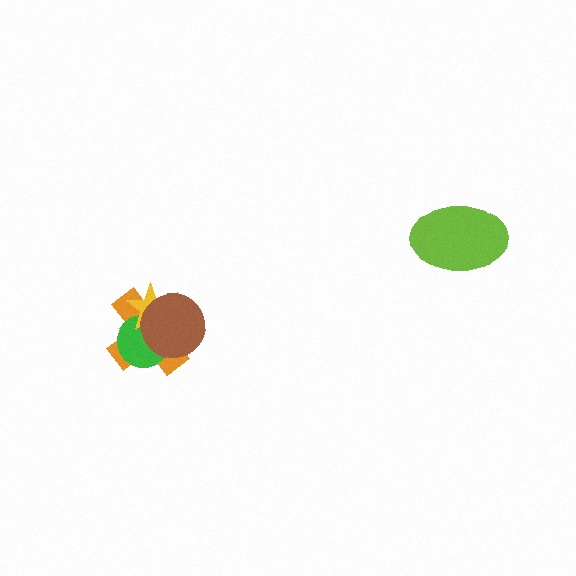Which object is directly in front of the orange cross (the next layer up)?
The green circle is directly in front of the orange cross.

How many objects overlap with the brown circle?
3 objects overlap with the brown circle.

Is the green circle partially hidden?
Yes, it is partially covered by another shape.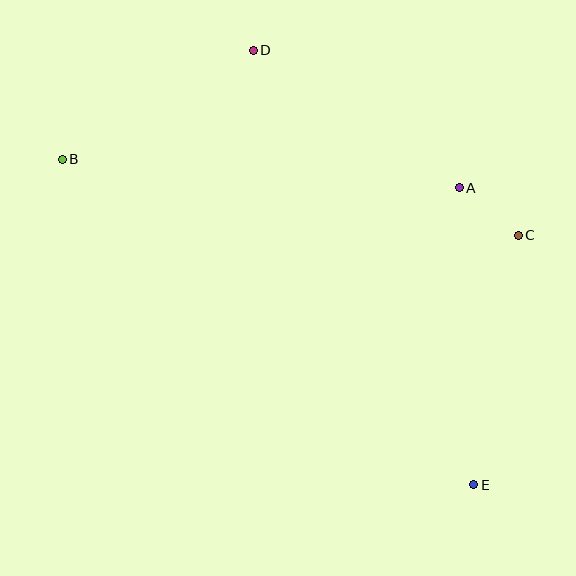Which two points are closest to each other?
Points A and C are closest to each other.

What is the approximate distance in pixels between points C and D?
The distance between C and D is approximately 323 pixels.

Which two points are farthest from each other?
Points B and E are farthest from each other.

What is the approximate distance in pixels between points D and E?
The distance between D and E is approximately 487 pixels.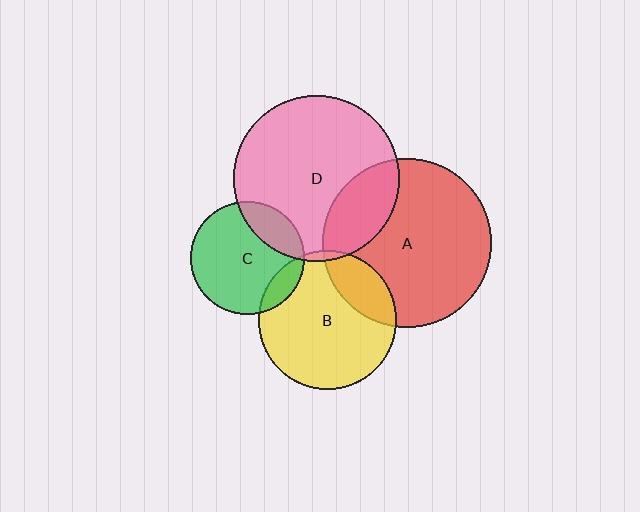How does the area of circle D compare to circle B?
Approximately 1.4 times.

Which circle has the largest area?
Circle A (red).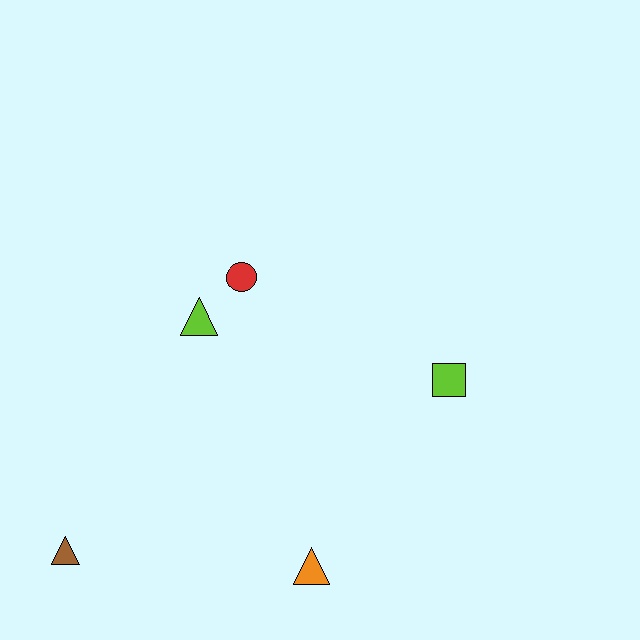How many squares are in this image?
There is 1 square.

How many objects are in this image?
There are 5 objects.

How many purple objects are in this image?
There are no purple objects.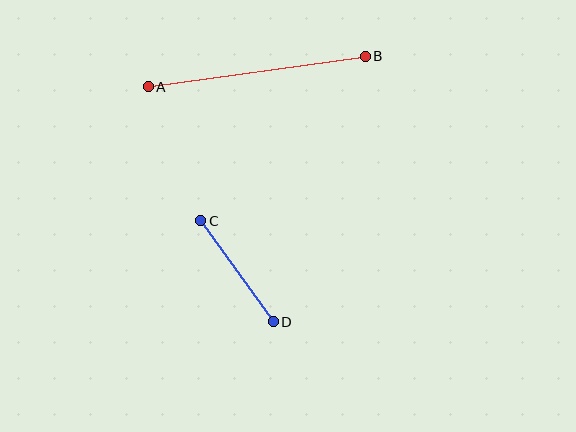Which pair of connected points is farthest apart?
Points A and B are farthest apart.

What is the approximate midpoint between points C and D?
The midpoint is at approximately (237, 271) pixels.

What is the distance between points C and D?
The distance is approximately 124 pixels.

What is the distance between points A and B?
The distance is approximately 219 pixels.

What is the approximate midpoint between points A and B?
The midpoint is at approximately (257, 72) pixels.